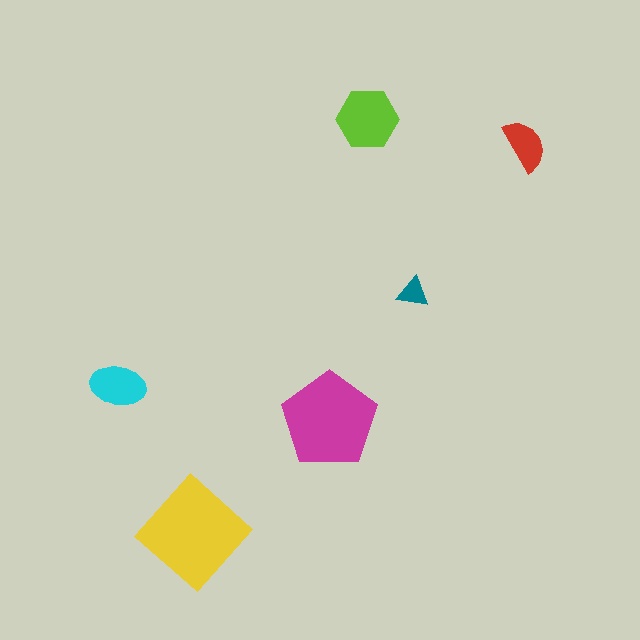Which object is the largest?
The yellow diamond.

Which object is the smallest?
The teal triangle.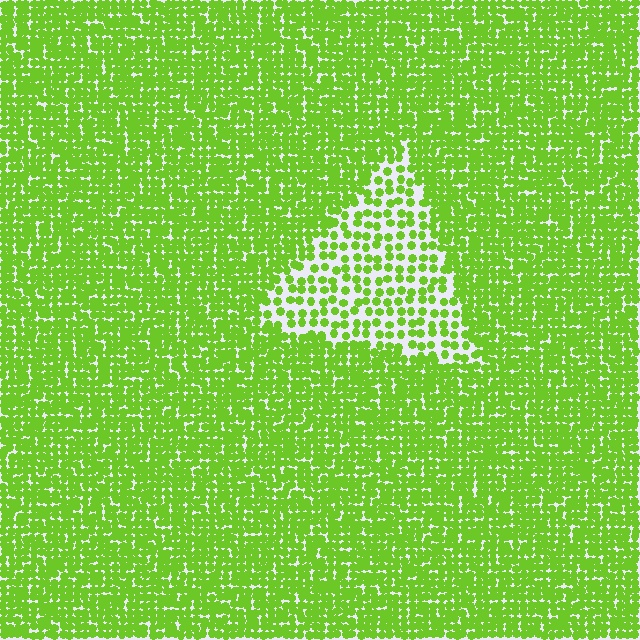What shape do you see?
I see a triangle.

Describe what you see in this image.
The image contains small lime elements arranged at two different densities. A triangle-shaped region is visible where the elements are less densely packed than the surrounding area.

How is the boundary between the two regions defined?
The boundary is defined by a change in element density (approximately 2.2x ratio). All elements are the same color, size, and shape.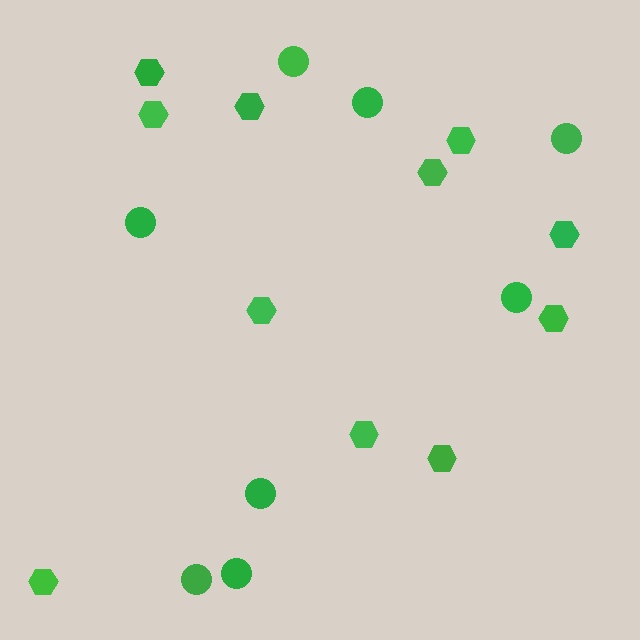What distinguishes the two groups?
There are 2 groups: one group of hexagons (11) and one group of circles (8).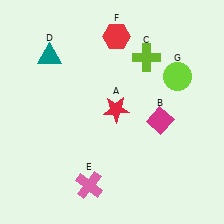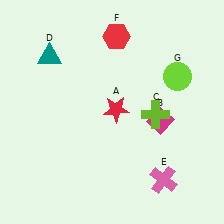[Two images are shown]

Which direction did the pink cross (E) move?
The pink cross (E) moved right.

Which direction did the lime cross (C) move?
The lime cross (C) moved down.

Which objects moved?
The objects that moved are: the lime cross (C), the pink cross (E).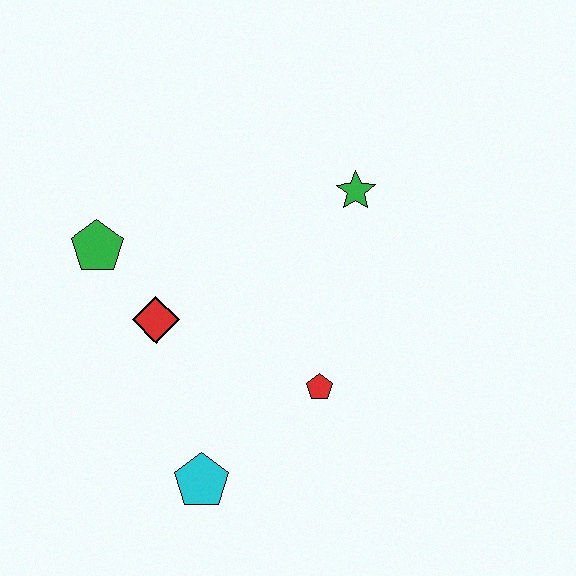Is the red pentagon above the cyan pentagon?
Yes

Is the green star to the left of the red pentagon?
No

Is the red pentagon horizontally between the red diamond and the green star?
Yes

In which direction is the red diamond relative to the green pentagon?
The red diamond is below the green pentagon.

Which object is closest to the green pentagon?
The red diamond is closest to the green pentagon.